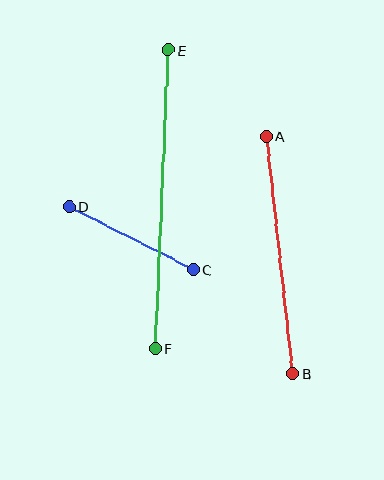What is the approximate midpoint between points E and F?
The midpoint is at approximately (162, 199) pixels.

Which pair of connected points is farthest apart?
Points E and F are farthest apart.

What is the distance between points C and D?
The distance is approximately 139 pixels.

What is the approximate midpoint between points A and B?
The midpoint is at approximately (280, 255) pixels.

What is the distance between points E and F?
The distance is approximately 299 pixels.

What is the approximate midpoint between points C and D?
The midpoint is at approximately (131, 238) pixels.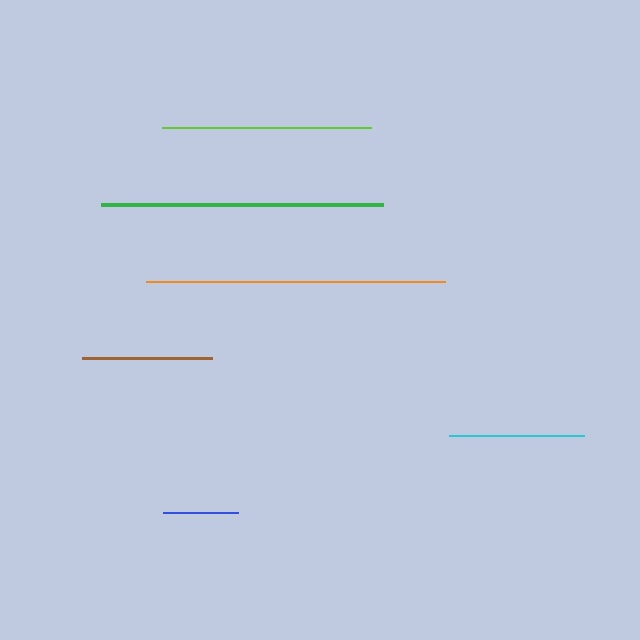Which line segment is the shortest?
The blue line is the shortest at approximately 75 pixels.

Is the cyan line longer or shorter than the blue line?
The cyan line is longer than the blue line.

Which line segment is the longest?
The orange line is the longest at approximately 299 pixels.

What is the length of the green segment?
The green segment is approximately 282 pixels long.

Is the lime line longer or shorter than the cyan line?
The lime line is longer than the cyan line.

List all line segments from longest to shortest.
From longest to shortest: orange, green, lime, cyan, brown, blue.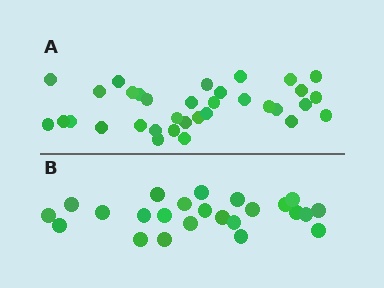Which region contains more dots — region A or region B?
Region A (the top region) has more dots.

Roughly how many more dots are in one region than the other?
Region A has roughly 10 or so more dots than region B.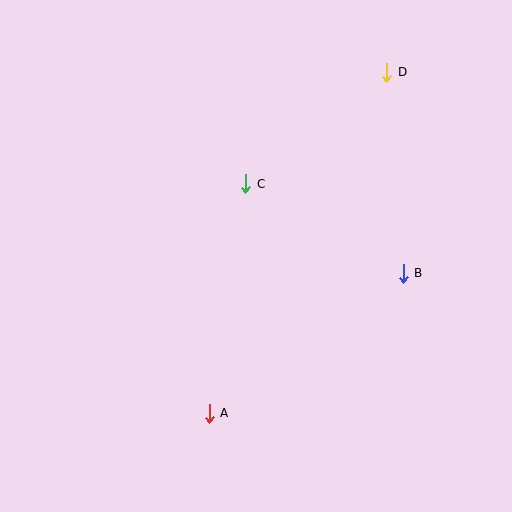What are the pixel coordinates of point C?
Point C is at (246, 184).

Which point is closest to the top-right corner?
Point D is closest to the top-right corner.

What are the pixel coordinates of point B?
Point B is at (403, 273).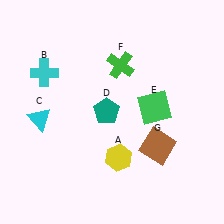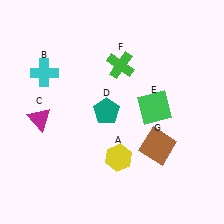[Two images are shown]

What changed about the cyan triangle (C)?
In Image 1, C is cyan. In Image 2, it changed to magenta.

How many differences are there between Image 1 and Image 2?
There is 1 difference between the two images.